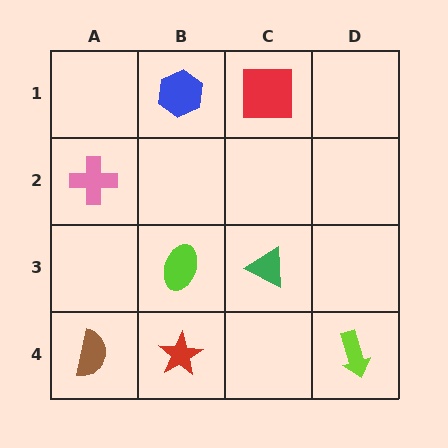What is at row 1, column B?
A blue hexagon.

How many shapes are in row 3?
2 shapes.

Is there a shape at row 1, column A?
No, that cell is empty.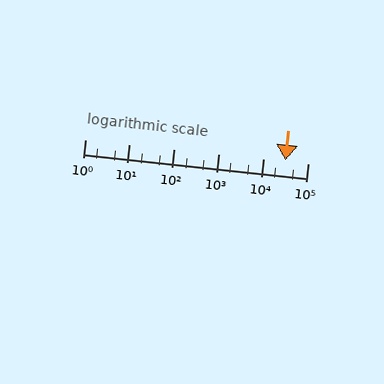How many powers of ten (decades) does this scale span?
The scale spans 5 decades, from 1 to 100000.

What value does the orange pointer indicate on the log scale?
The pointer indicates approximately 32000.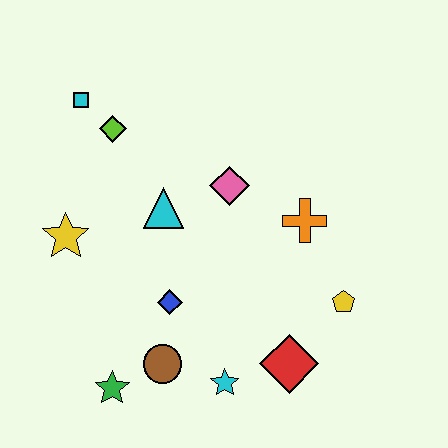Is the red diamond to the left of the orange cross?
Yes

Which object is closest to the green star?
The brown circle is closest to the green star.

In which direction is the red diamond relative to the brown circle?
The red diamond is to the right of the brown circle.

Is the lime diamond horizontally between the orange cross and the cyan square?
Yes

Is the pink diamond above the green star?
Yes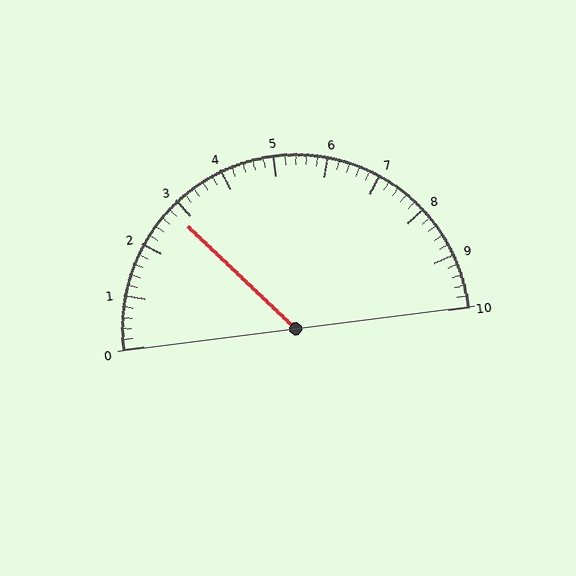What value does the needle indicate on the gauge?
The needle indicates approximately 2.8.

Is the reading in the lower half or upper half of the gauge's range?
The reading is in the lower half of the range (0 to 10).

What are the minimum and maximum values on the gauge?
The gauge ranges from 0 to 10.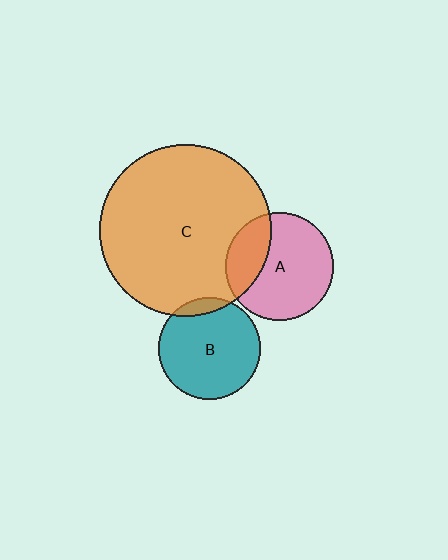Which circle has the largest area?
Circle C (orange).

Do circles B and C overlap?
Yes.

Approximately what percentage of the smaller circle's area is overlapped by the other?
Approximately 10%.